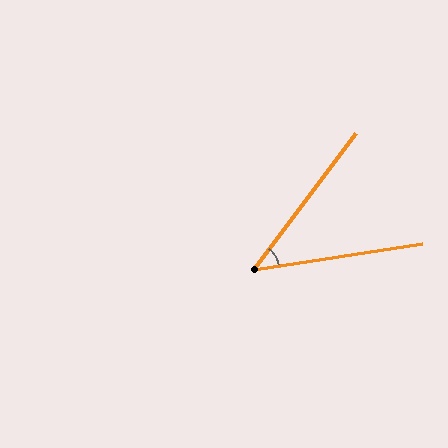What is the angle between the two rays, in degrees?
Approximately 44 degrees.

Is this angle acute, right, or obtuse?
It is acute.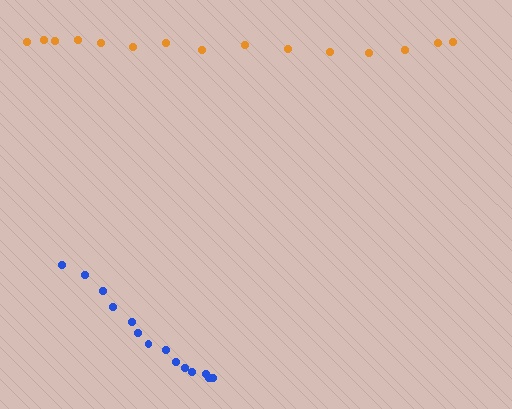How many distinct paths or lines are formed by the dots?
There are 2 distinct paths.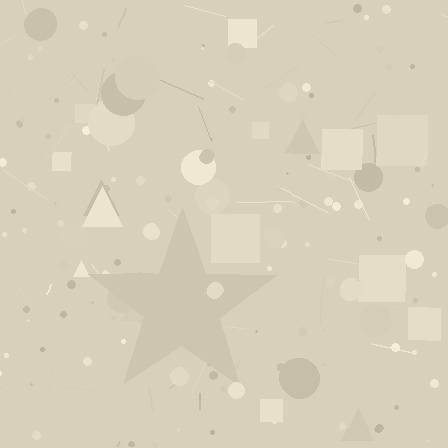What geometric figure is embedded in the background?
A star is embedded in the background.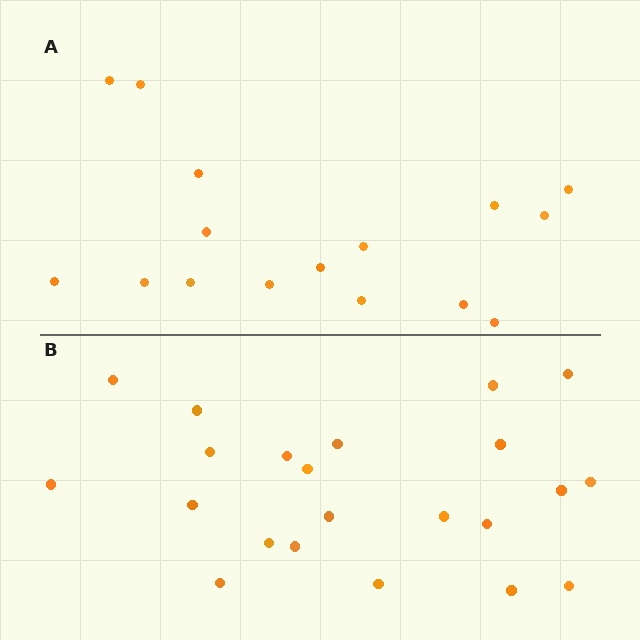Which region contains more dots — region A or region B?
Region B (the bottom region) has more dots.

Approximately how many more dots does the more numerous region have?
Region B has about 6 more dots than region A.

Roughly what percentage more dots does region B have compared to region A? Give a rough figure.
About 40% more.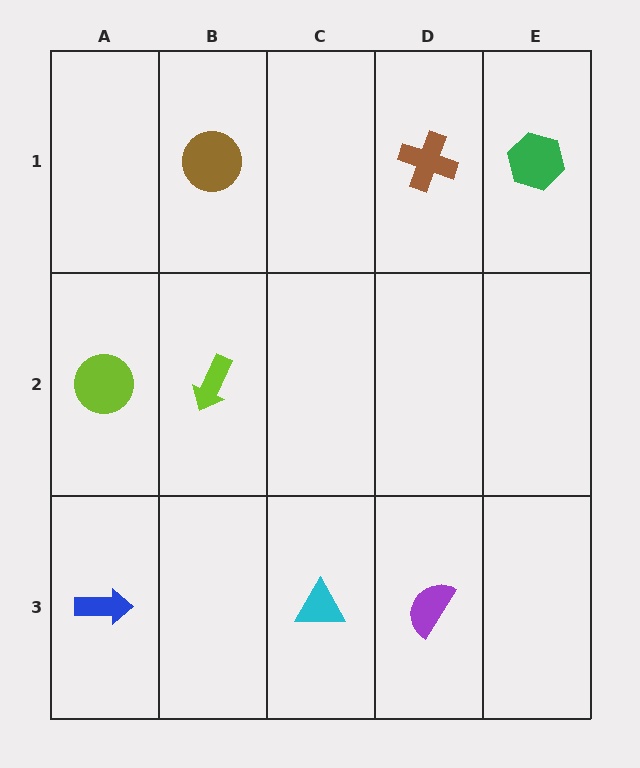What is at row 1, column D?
A brown cross.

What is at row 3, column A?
A blue arrow.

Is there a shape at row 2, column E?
No, that cell is empty.